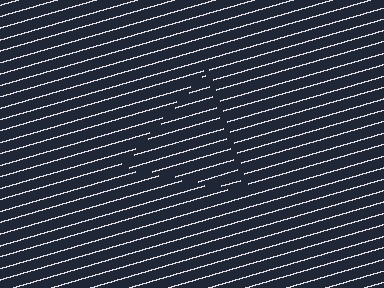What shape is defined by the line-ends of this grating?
An illusory triangle. The interior of the shape contains the same grating, shifted by half a period — the contour is defined by the phase discontinuity where line-ends from the inner and outer gratings abut.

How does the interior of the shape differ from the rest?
The interior of the shape contains the same grating, shifted by half a period — the contour is defined by the phase discontinuity where line-ends from the inner and outer gratings abut.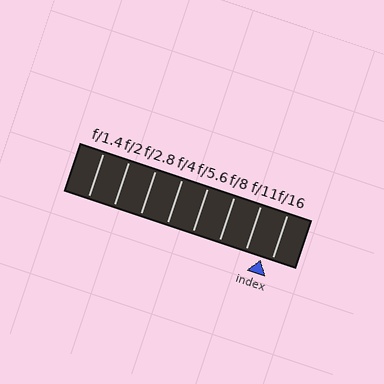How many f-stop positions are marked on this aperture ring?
There are 8 f-stop positions marked.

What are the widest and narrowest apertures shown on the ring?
The widest aperture shown is f/1.4 and the narrowest is f/16.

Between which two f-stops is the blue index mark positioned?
The index mark is between f/11 and f/16.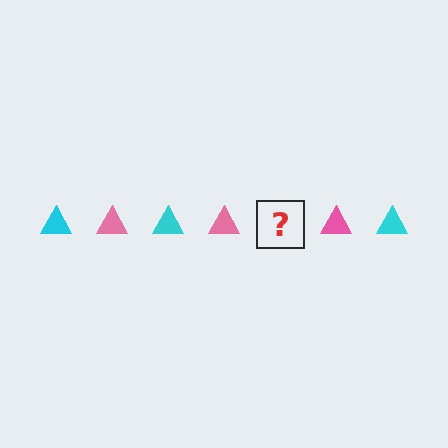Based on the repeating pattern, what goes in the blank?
The blank should be a cyan triangle.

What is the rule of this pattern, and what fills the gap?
The rule is that the pattern cycles through cyan, pink triangles. The gap should be filled with a cyan triangle.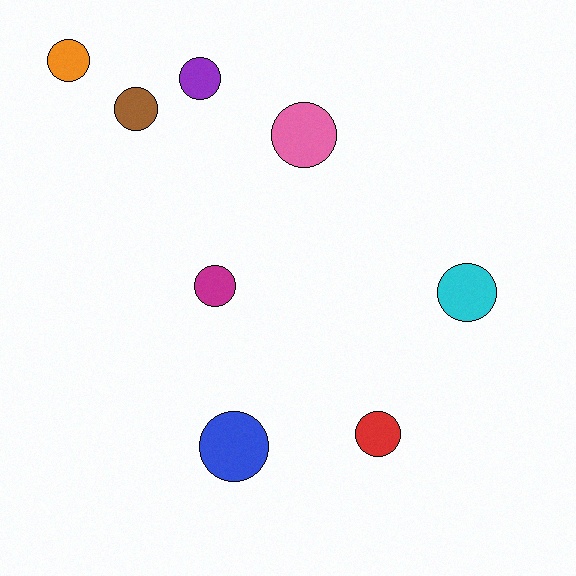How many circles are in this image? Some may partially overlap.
There are 8 circles.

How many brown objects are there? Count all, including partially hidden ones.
There is 1 brown object.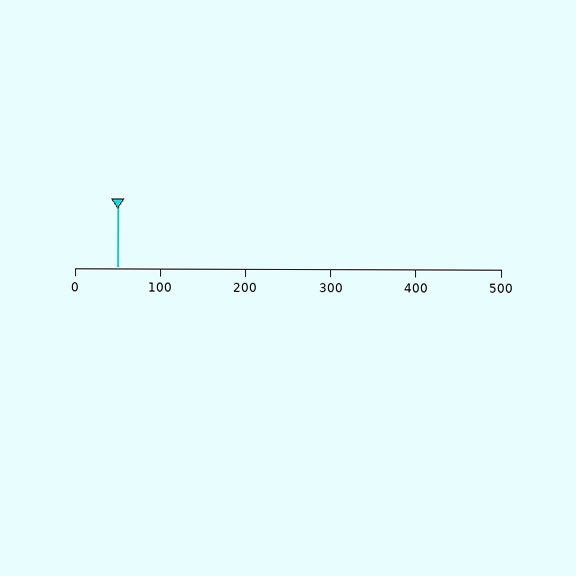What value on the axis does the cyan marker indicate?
The marker indicates approximately 50.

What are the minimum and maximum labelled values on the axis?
The axis runs from 0 to 500.